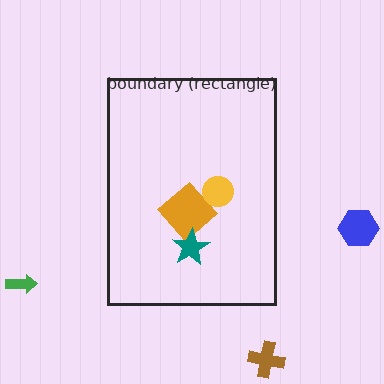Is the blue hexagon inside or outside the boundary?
Outside.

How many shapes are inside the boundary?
3 inside, 3 outside.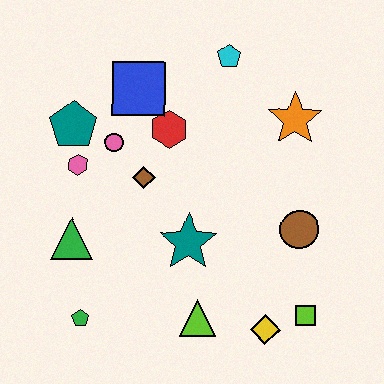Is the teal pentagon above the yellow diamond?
Yes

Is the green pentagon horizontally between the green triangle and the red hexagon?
Yes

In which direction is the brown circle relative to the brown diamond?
The brown circle is to the right of the brown diamond.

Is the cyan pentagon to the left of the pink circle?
No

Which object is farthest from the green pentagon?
The cyan pentagon is farthest from the green pentagon.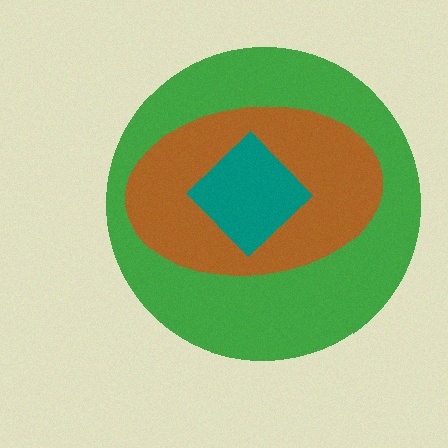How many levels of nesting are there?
3.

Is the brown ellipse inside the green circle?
Yes.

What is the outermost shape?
The green circle.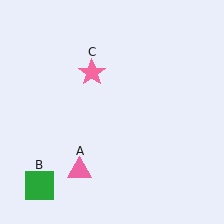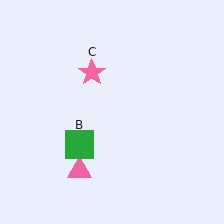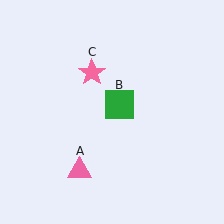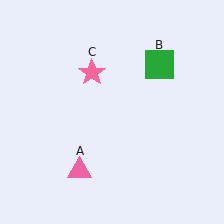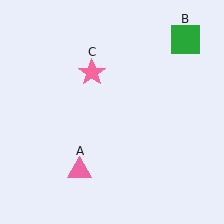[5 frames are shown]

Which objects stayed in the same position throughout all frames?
Pink triangle (object A) and pink star (object C) remained stationary.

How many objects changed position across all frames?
1 object changed position: green square (object B).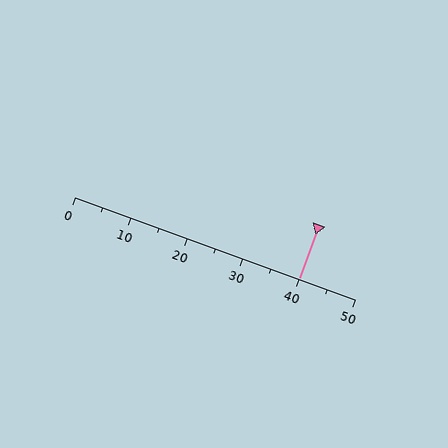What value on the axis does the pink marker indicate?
The marker indicates approximately 40.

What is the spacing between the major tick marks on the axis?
The major ticks are spaced 10 apart.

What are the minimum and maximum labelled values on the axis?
The axis runs from 0 to 50.